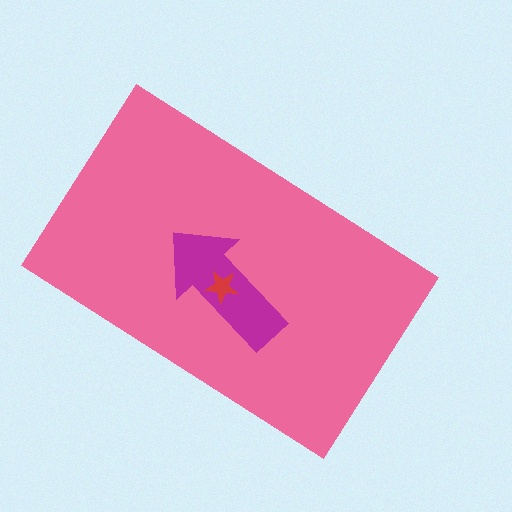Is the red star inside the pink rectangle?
Yes.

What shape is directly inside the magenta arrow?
The red star.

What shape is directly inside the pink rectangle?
The magenta arrow.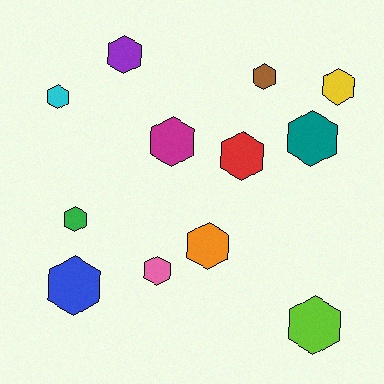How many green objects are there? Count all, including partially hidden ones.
There is 1 green object.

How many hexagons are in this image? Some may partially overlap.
There are 12 hexagons.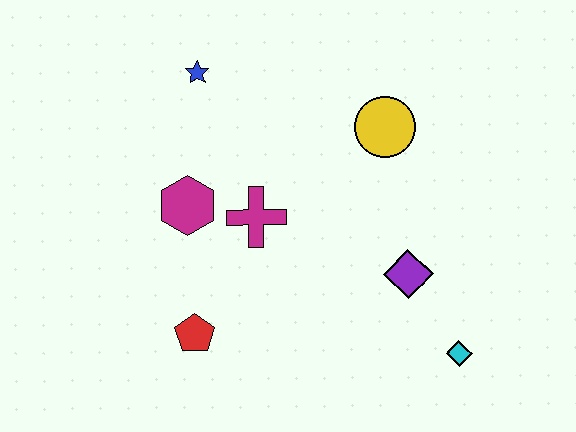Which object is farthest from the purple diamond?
The blue star is farthest from the purple diamond.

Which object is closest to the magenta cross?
The magenta hexagon is closest to the magenta cross.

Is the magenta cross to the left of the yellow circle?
Yes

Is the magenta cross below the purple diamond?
No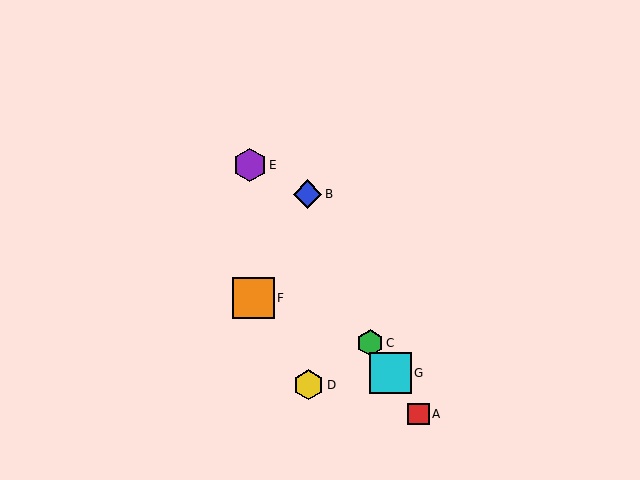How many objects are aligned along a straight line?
4 objects (A, C, E, G) are aligned along a straight line.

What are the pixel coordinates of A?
Object A is at (418, 414).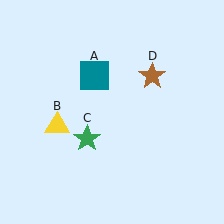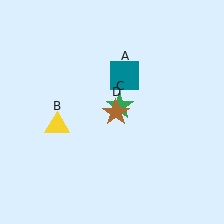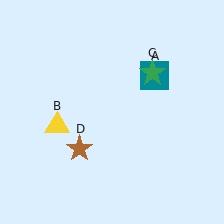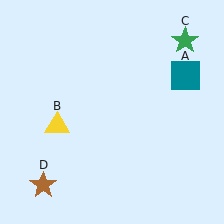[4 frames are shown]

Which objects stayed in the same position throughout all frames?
Yellow triangle (object B) remained stationary.